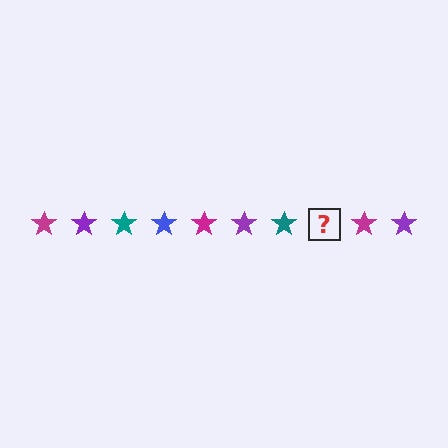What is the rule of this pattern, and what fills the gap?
The rule is that the pattern cycles through magenta, purple, teal, blue stars. The gap should be filled with a blue star.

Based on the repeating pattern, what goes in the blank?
The blank should be a blue star.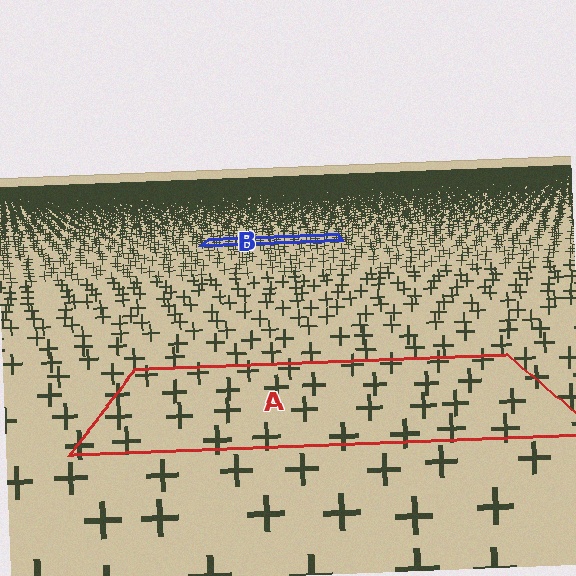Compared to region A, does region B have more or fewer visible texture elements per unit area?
Region B has more texture elements per unit area — they are packed more densely because it is farther away.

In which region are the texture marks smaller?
The texture marks are smaller in region B, because it is farther away.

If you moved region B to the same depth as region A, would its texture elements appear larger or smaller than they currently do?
They would appear larger. At a closer depth, the same texture elements are projected at a bigger on-screen size.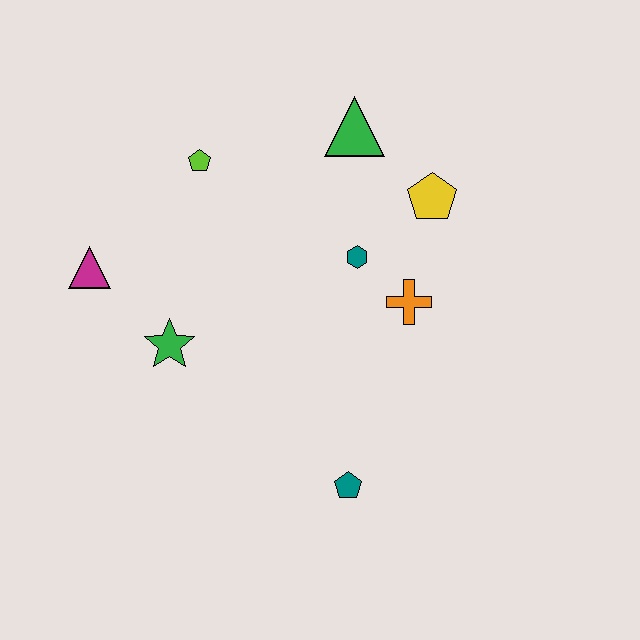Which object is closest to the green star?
The magenta triangle is closest to the green star.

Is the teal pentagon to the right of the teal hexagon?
No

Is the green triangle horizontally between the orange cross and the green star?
Yes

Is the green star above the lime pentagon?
No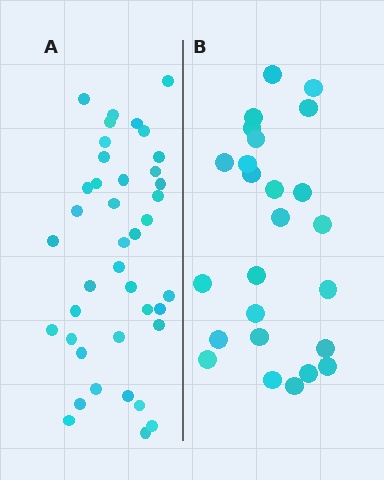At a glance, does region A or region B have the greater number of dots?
Region A (the left region) has more dots.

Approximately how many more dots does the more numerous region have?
Region A has approximately 15 more dots than region B.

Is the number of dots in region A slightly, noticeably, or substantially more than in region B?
Region A has substantially more. The ratio is roughly 1.6 to 1.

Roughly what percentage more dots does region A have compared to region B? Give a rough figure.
About 60% more.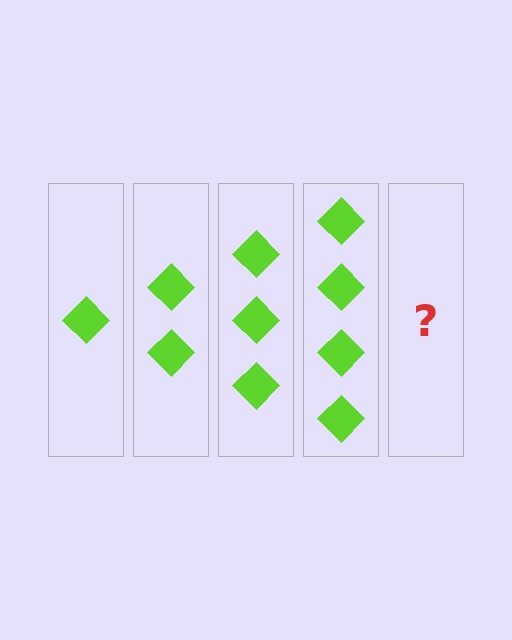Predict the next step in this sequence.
The next step is 5 diamonds.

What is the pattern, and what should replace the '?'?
The pattern is that each step adds one more diamond. The '?' should be 5 diamonds.